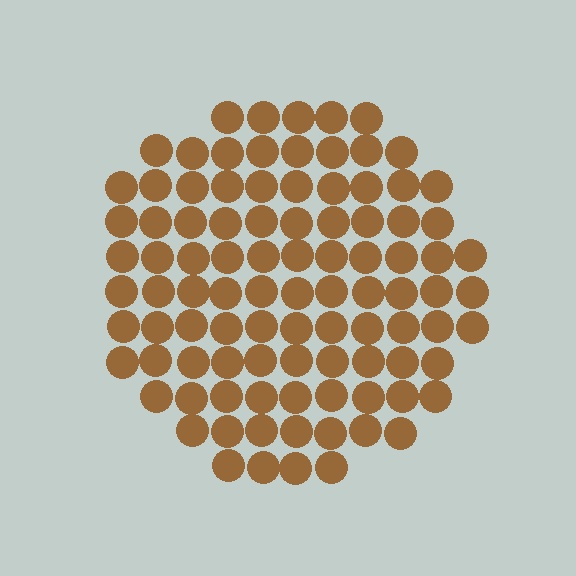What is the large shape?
The large shape is a circle.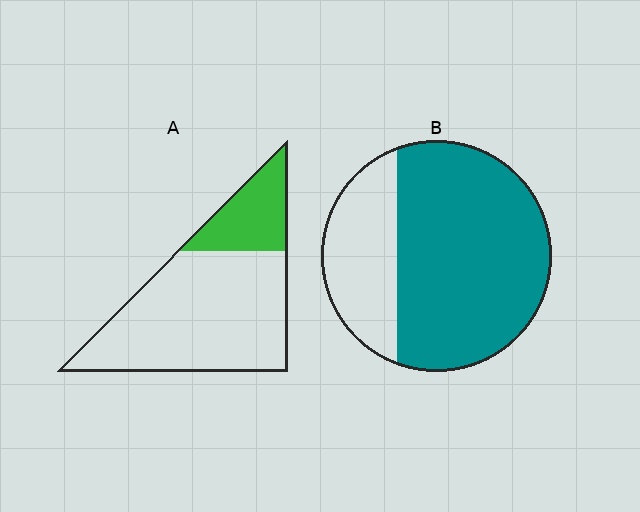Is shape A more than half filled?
No.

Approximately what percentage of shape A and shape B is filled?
A is approximately 25% and B is approximately 70%.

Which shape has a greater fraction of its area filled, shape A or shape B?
Shape B.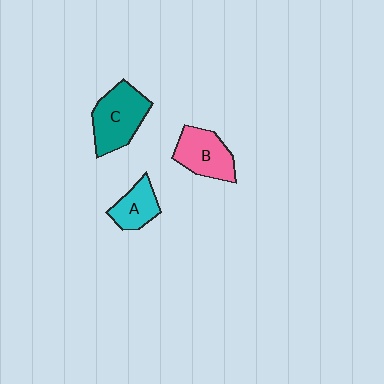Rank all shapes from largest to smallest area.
From largest to smallest: C (teal), B (pink), A (cyan).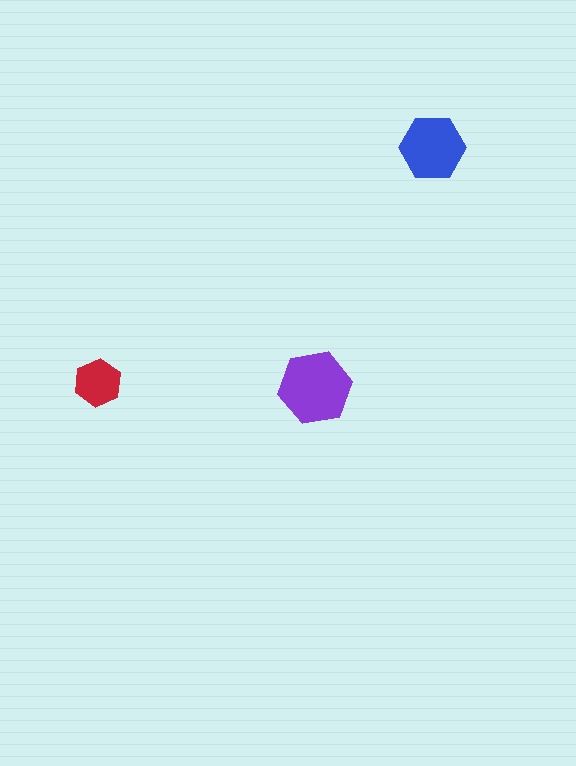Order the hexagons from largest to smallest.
the purple one, the blue one, the red one.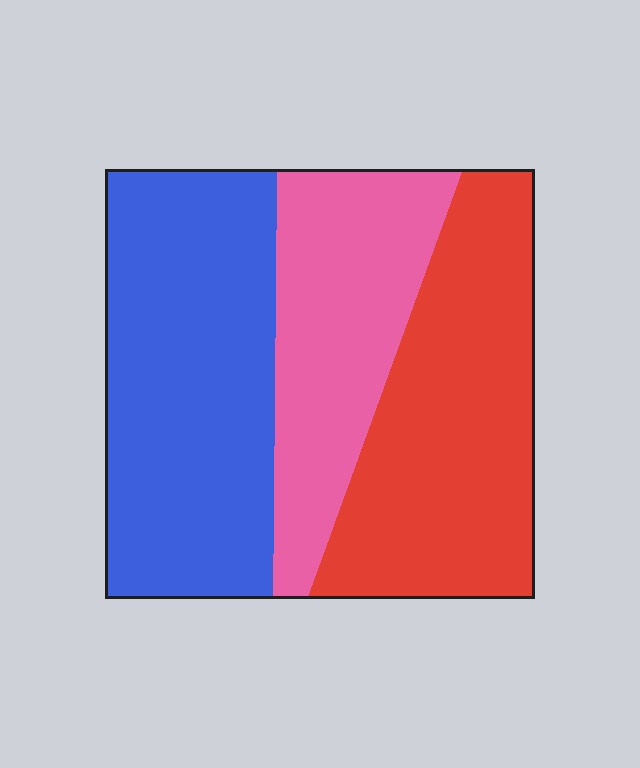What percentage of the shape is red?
Red takes up between a quarter and a half of the shape.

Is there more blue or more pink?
Blue.